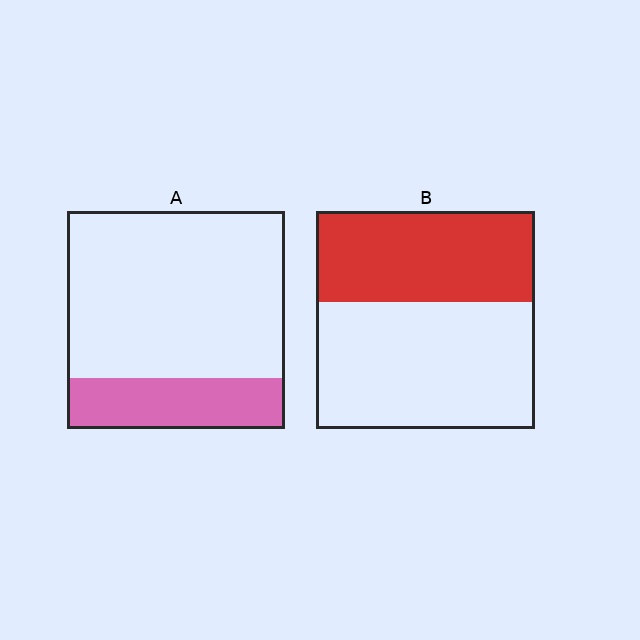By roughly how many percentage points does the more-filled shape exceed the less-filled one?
By roughly 20 percentage points (B over A).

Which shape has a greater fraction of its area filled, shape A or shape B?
Shape B.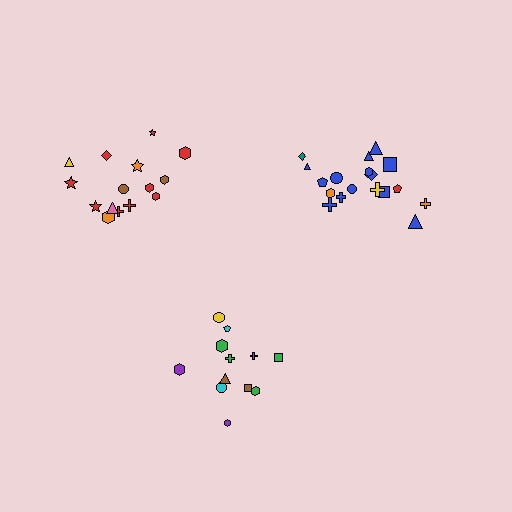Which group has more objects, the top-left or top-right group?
The top-right group.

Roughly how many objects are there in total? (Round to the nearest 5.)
Roughly 45 objects in total.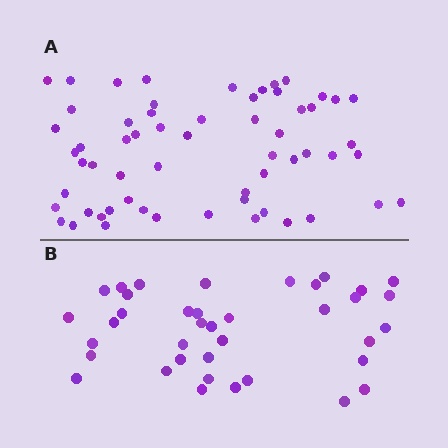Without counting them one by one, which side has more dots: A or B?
Region A (the top region) has more dots.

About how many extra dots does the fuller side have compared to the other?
Region A has approximately 20 more dots than region B.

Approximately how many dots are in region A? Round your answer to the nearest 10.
About 60 dots.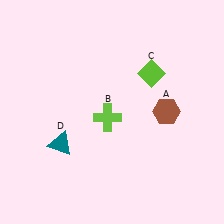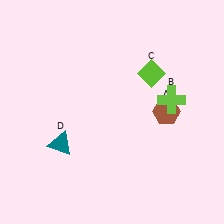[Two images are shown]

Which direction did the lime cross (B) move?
The lime cross (B) moved right.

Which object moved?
The lime cross (B) moved right.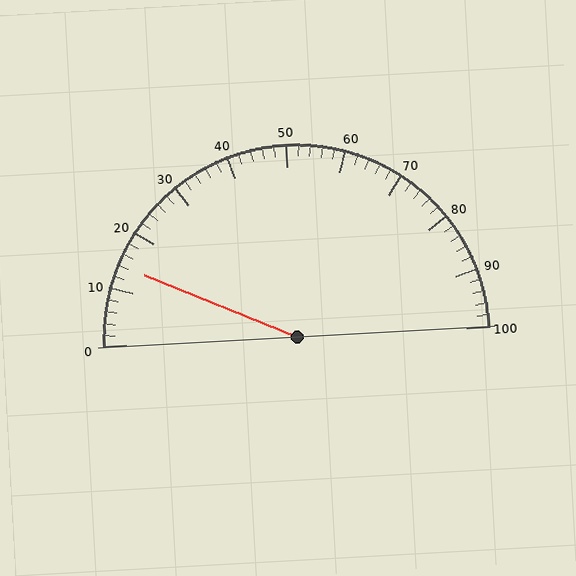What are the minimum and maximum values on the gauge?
The gauge ranges from 0 to 100.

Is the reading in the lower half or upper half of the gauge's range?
The reading is in the lower half of the range (0 to 100).